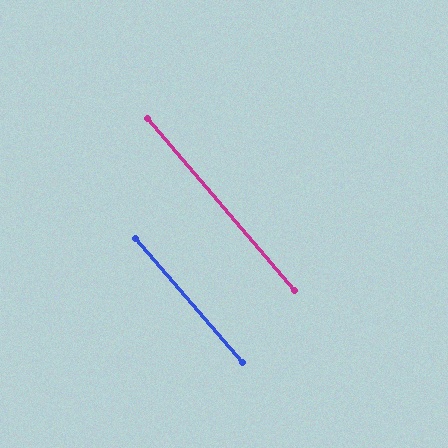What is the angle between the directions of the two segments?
Approximately 0 degrees.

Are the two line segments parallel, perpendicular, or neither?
Parallel — their directions differ by only 0.4°.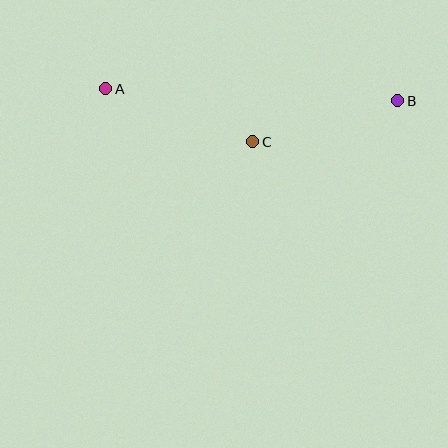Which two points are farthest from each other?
Points A and B are farthest from each other.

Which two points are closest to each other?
Points B and C are closest to each other.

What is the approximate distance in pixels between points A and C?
The distance between A and C is approximately 156 pixels.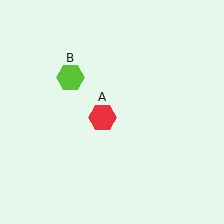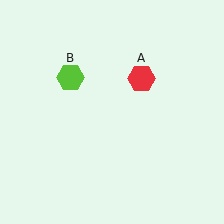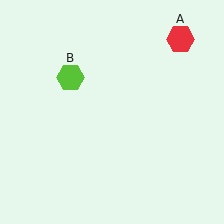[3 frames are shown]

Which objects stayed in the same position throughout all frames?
Lime hexagon (object B) remained stationary.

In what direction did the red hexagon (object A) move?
The red hexagon (object A) moved up and to the right.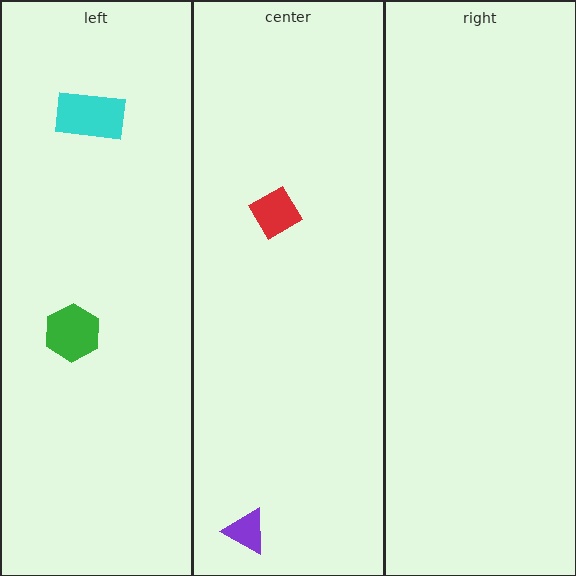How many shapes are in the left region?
2.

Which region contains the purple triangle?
The center region.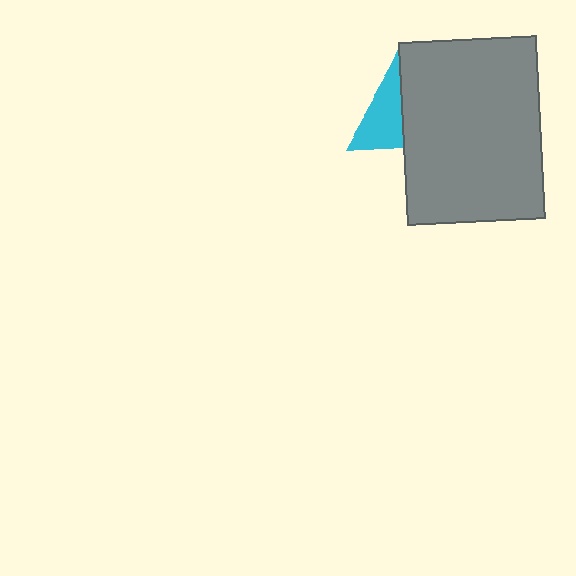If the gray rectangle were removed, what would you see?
You would see the complete cyan triangle.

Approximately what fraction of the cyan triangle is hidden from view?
Roughly 51% of the cyan triangle is hidden behind the gray rectangle.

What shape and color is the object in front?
The object in front is a gray rectangle.